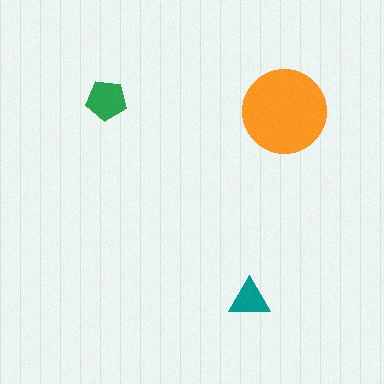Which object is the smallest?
The teal triangle.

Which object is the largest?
The orange circle.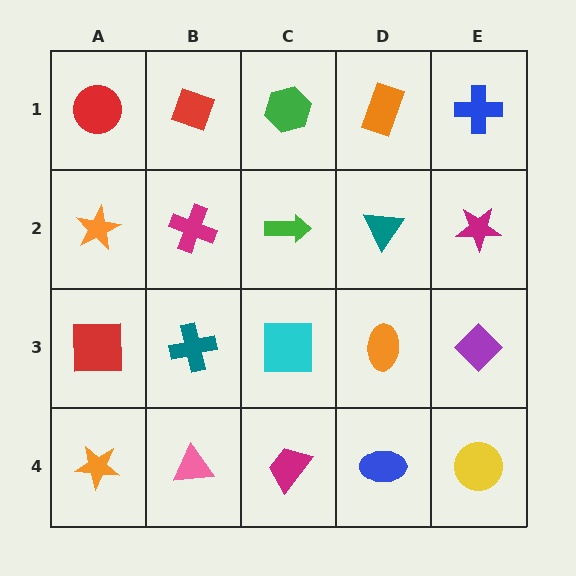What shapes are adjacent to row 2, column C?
A green hexagon (row 1, column C), a cyan square (row 3, column C), a magenta cross (row 2, column B), a teal triangle (row 2, column D).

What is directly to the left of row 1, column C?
A red diamond.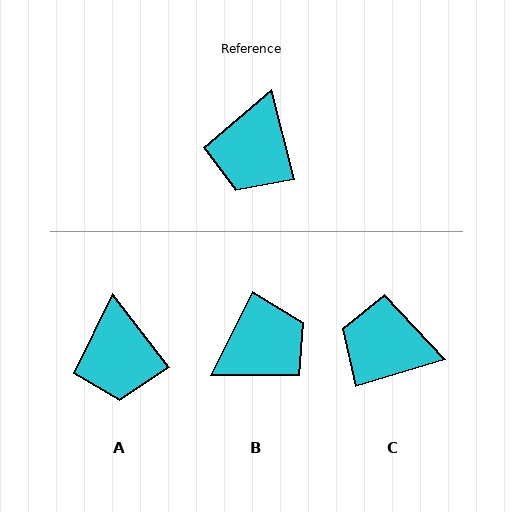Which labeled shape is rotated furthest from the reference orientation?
B, about 139 degrees away.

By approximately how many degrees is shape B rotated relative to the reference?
Approximately 139 degrees counter-clockwise.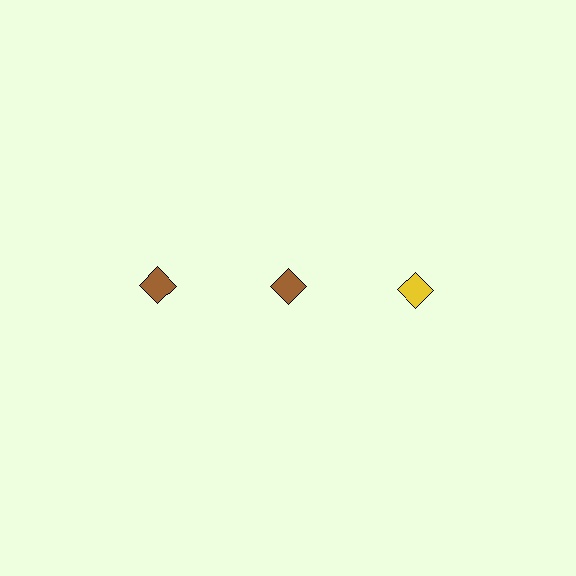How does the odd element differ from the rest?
It has a different color: yellow instead of brown.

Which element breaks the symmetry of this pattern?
The yellow diamond in the top row, center column breaks the symmetry. All other shapes are brown diamonds.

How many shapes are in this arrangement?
There are 3 shapes arranged in a grid pattern.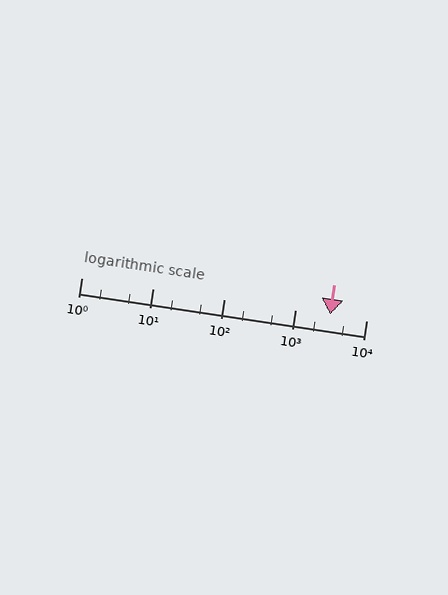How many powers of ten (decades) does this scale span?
The scale spans 4 decades, from 1 to 10000.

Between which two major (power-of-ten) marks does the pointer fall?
The pointer is between 1000 and 10000.